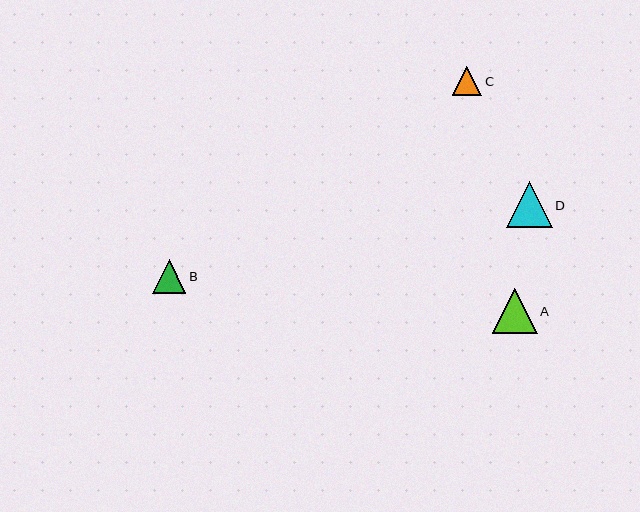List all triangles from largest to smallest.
From largest to smallest: D, A, B, C.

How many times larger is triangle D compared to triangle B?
Triangle D is approximately 1.3 times the size of triangle B.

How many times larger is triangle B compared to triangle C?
Triangle B is approximately 1.1 times the size of triangle C.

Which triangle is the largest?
Triangle D is the largest with a size of approximately 46 pixels.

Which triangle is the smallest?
Triangle C is the smallest with a size of approximately 29 pixels.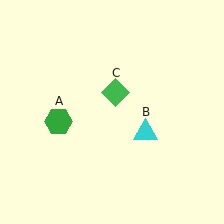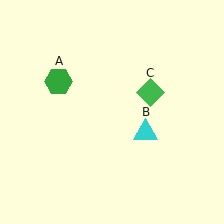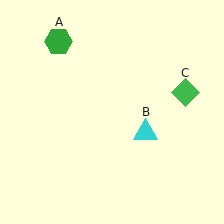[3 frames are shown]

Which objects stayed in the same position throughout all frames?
Cyan triangle (object B) remained stationary.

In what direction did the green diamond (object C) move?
The green diamond (object C) moved right.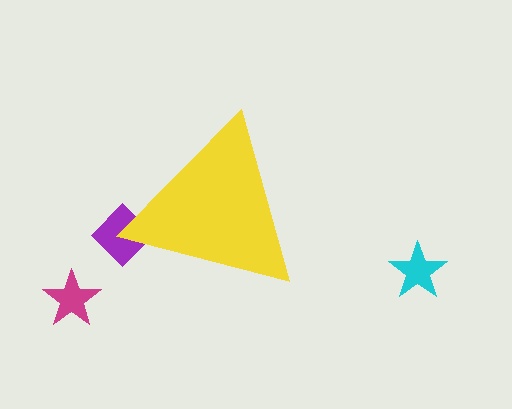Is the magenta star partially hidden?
No, the magenta star is fully visible.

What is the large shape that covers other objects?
A yellow triangle.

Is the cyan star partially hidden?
No, the cyan star is fully visible.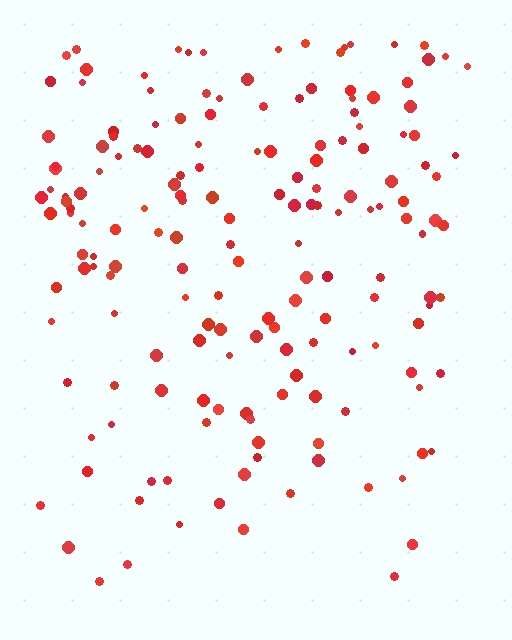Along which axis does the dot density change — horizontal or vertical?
Vertical.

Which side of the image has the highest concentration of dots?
The top.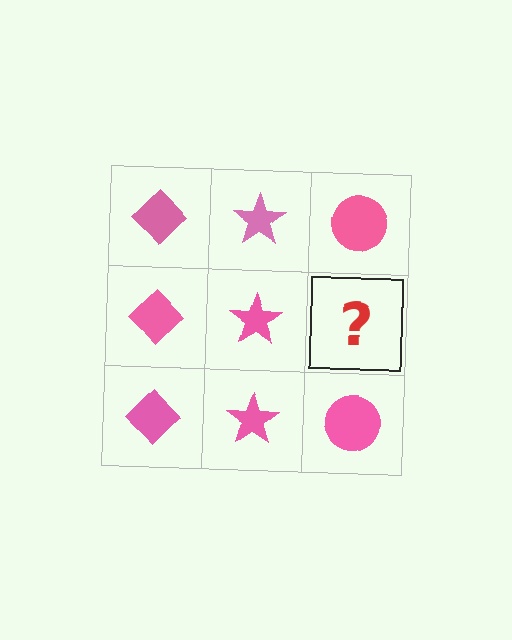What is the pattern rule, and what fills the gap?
The rule is that each column has a consistent shape. The gap should be filled with a pink circle.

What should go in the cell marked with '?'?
The missing cell should contain a pink circle.